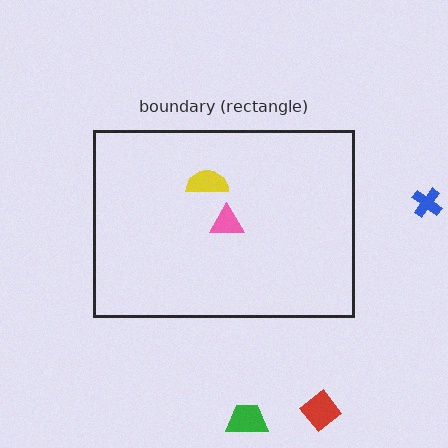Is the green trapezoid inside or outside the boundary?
Outside.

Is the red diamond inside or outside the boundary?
Outside.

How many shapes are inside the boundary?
2 inside, 3 outside.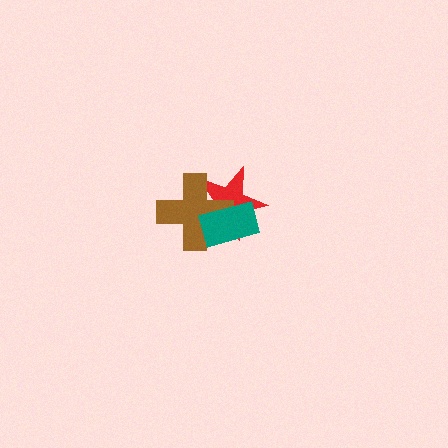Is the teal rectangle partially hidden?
No, no other shape covers it.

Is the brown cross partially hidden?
Yes, it is partially covered by another shape.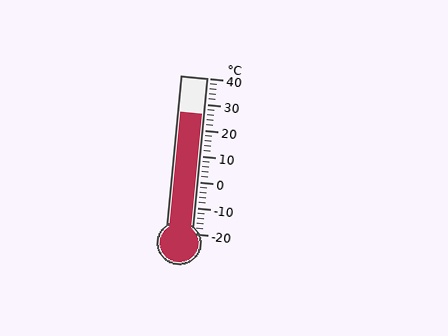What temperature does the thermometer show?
The thermometer shows approximately 26°C.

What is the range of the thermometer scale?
The thermometer scale ranges from -20°C to 40°C.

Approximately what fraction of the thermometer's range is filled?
The thermometer is filled to approximately 75% of its range.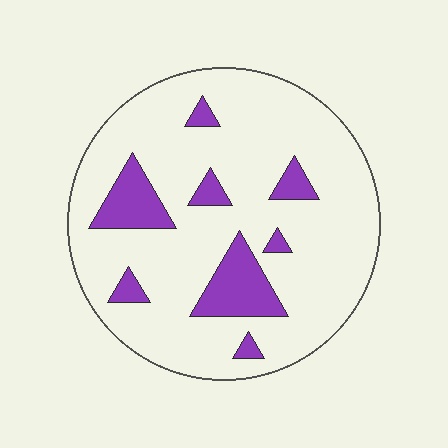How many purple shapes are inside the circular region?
8.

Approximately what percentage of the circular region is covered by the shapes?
Approximately 15%.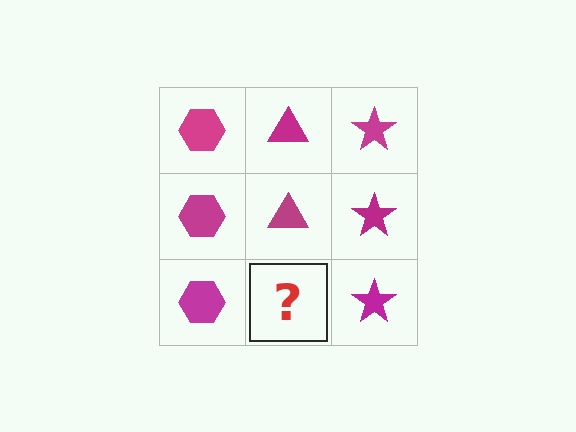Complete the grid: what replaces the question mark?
The question mark should be replaced with a magenta triangle.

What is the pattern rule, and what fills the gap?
The rule is that each column has a consistent shape. The gap should be filled with a magenta triangle.